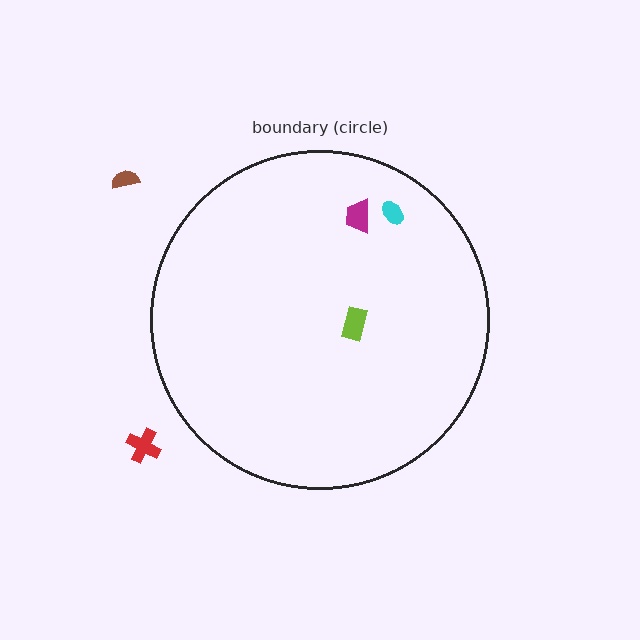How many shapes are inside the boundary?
3 inside, 2 outside.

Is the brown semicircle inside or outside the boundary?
Outside.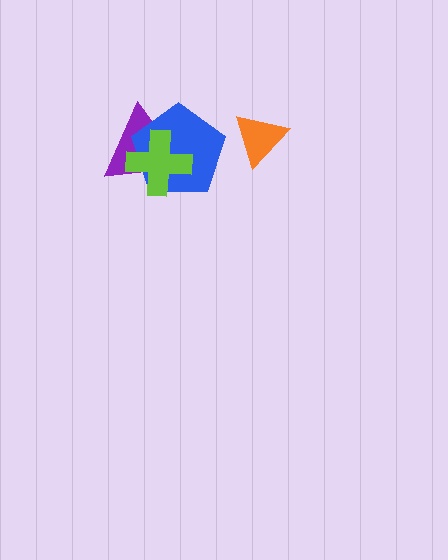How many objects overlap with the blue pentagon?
2 objects overlap with the blue pentagon.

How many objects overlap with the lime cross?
2 objects overlap with the lime cross.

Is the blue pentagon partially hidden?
Yes, it is partially covered by another shape.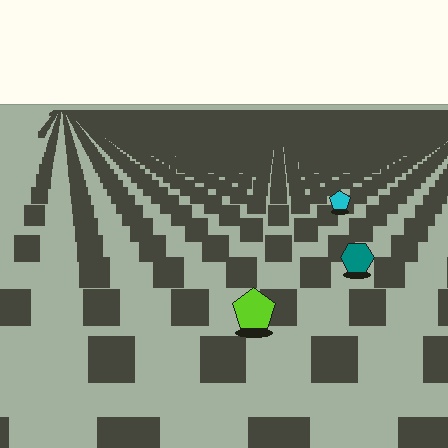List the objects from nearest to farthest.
From nearest to farthest: the lime pentagon, the teal hexagon, the cyan pentagon.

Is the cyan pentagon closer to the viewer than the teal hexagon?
No. The teal hexagon is closer — you can tell from the texture gradient: the ground texture is coarser near it.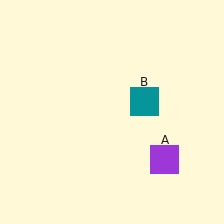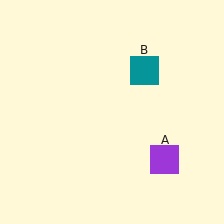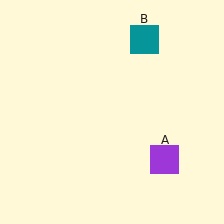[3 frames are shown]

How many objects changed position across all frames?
1 object changed position: teal square (object B).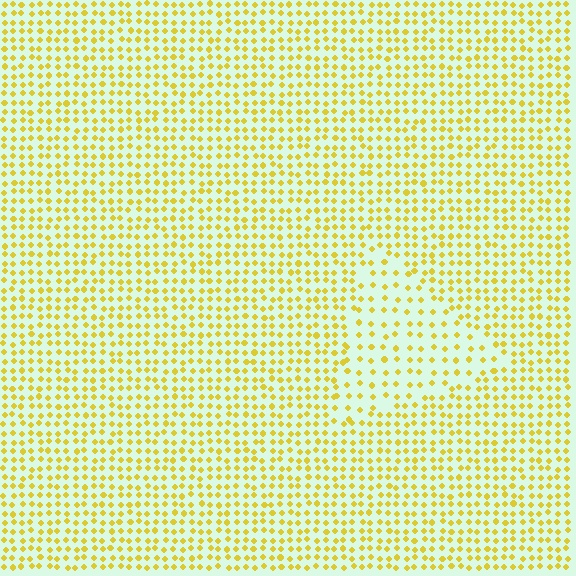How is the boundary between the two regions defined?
The boundary is defined by a change in element density (approximately 1.9x ratio). All elements are the same color, size, and shape.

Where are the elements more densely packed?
The elements are more densely packed outside the triangle boundary.